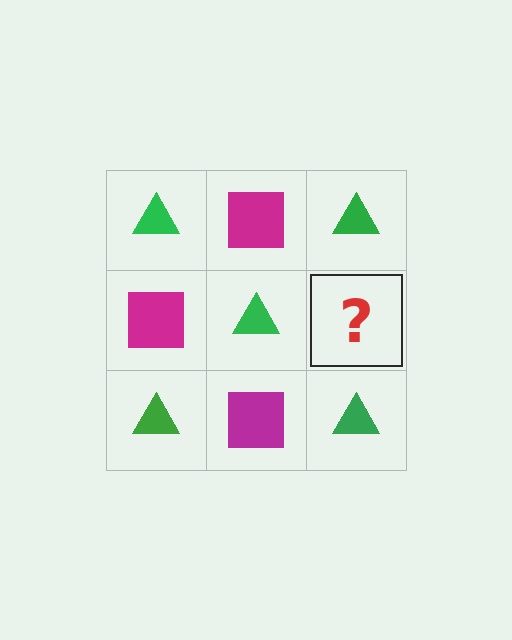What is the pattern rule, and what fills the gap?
The rule is that it alternates green triangle and magenta square in a checkerboard pattern. The gap should be filled with a magenta square.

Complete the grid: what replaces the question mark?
The question mark should be replaced with a magenta square.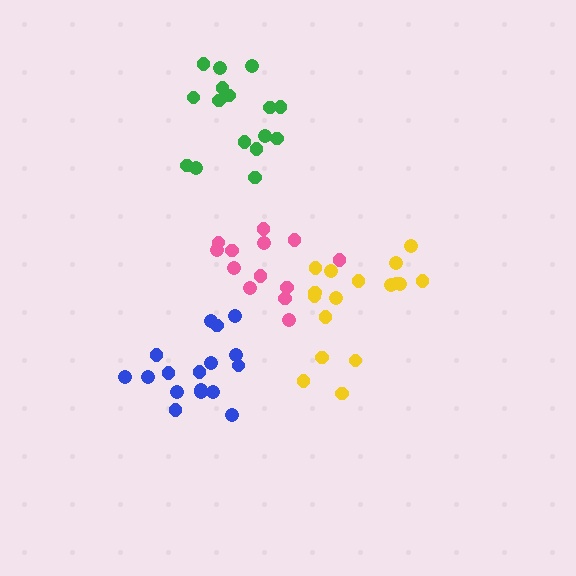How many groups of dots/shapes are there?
There are 4 groups.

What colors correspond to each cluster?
The clusters are colored: pink, green, yellow, blue.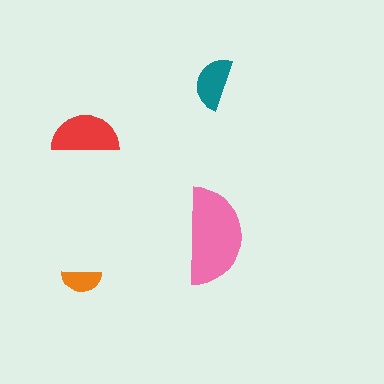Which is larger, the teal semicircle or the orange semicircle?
The teal one.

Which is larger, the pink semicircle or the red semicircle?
The pink one.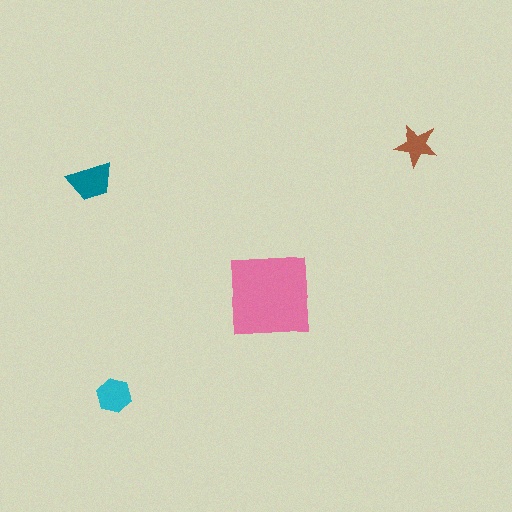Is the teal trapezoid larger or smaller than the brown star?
Larger.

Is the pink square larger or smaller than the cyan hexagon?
Larger.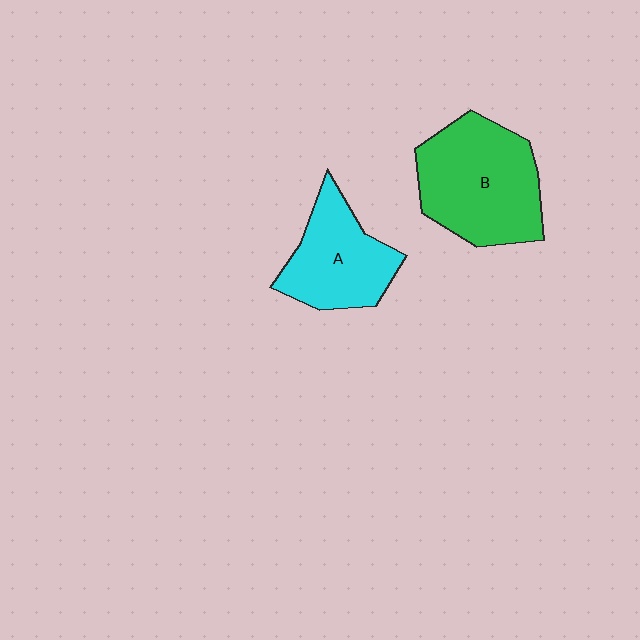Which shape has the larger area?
Shape B (green).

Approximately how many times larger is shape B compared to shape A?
Approximately 1.4 times.